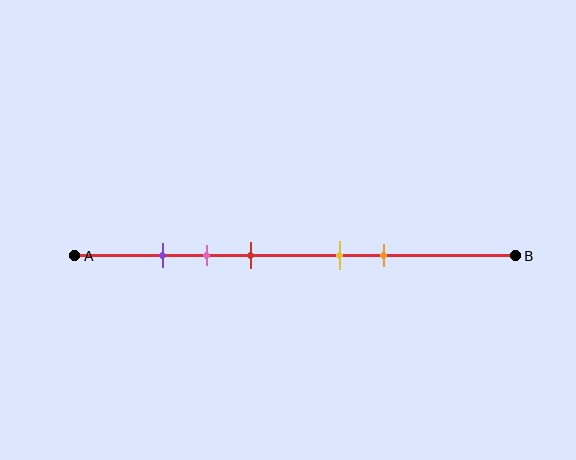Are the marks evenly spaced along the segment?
No, the marks are not evenly spaced.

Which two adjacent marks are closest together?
The purple and pink marks are the closest adjacent pair.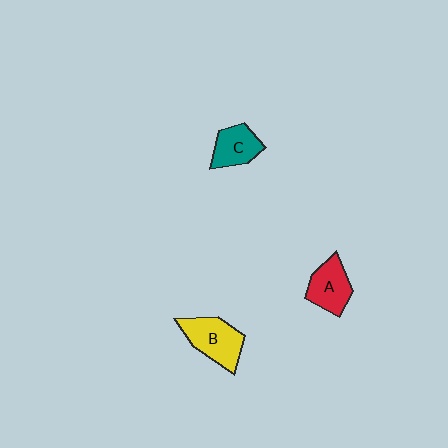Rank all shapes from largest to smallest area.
From largest to smallest: B (yellow), A (red), C (teal).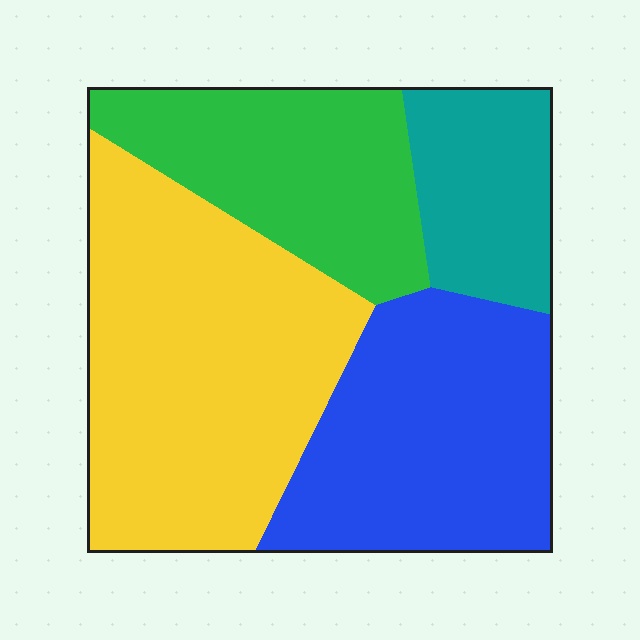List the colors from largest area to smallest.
From largest to smallest: yellow, blue, green, teal.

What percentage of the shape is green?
Green takes up about one fifth (1/5) of the shape.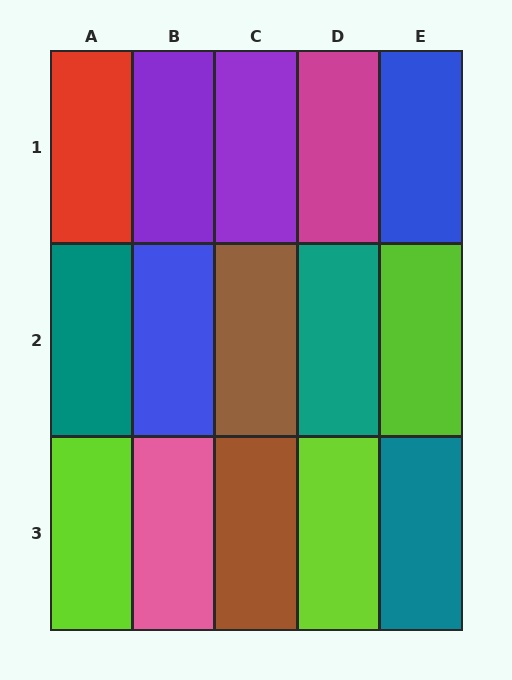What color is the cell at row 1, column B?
Purple.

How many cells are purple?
2 cells are purple.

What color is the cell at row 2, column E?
Lime.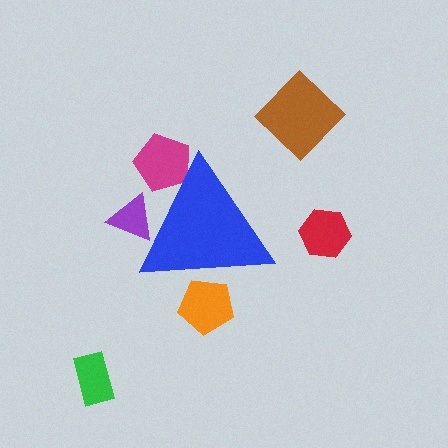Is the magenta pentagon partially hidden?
Yes, the magenta pentagon is partially hidden behind the blue triangle.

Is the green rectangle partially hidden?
No, the green rectangle is fully visible.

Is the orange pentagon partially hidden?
Yes, the orange pentagon is partially hidden behind the blue triangle.